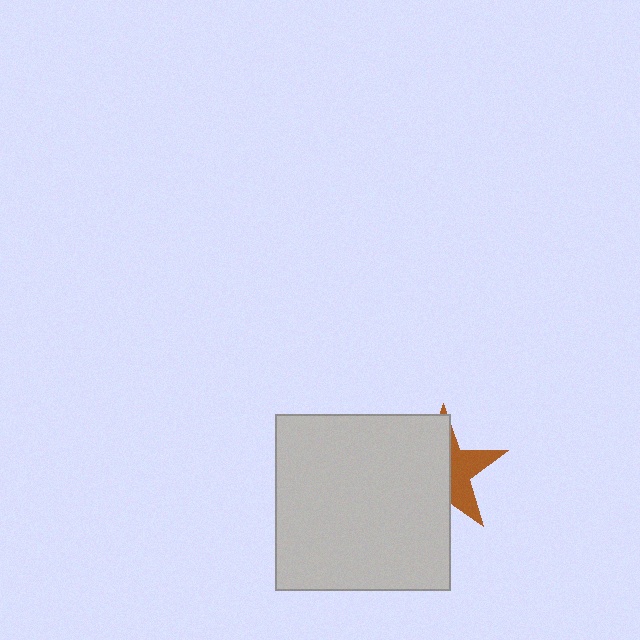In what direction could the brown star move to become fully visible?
The brown star could move right. That would shift it out from behind the light gray square entirely.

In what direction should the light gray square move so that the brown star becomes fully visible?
The light gray square should move left. That is the shortest direction to clear the overlap and leave the brown star fully visible.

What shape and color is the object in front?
The object in front is a light gray square.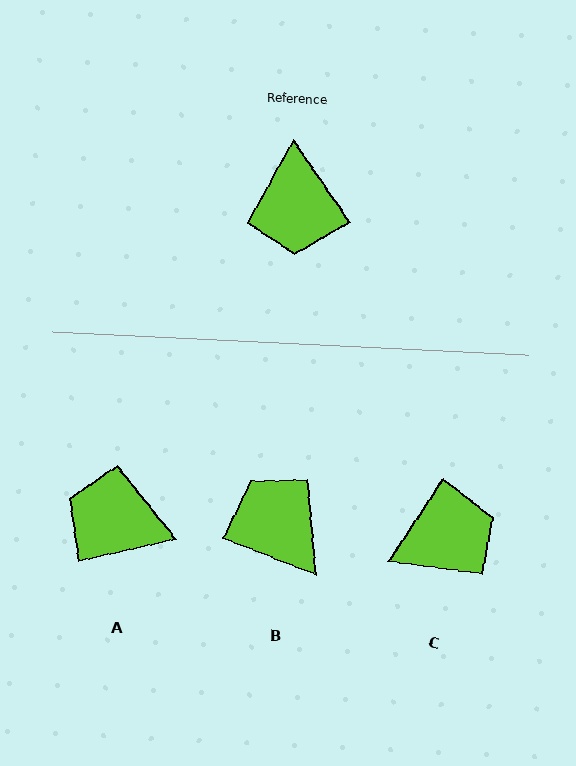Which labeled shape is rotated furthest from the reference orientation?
B, about 146 degrees away.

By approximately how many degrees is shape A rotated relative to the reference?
Approximately 112 degrees clockwise.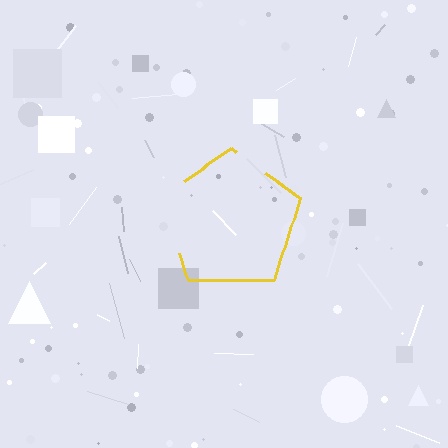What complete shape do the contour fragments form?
The contour fragments form a pentagon.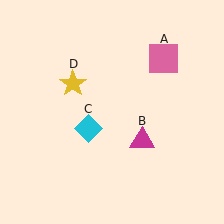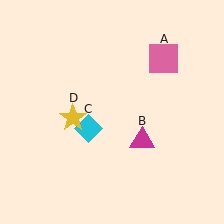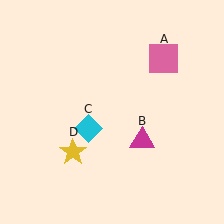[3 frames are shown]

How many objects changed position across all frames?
1 object changed position: yellow star (object D).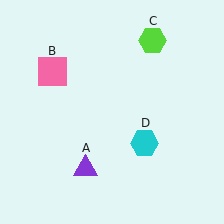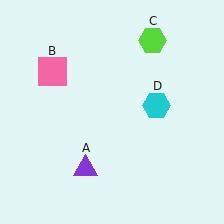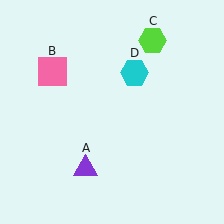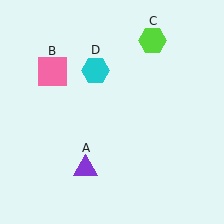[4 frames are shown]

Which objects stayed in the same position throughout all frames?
Purple triangle (object A) and pink square (object B) and lime hexagon (object C) remained stationary.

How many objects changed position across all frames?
1 object changed position: cyan hexagon (object D).